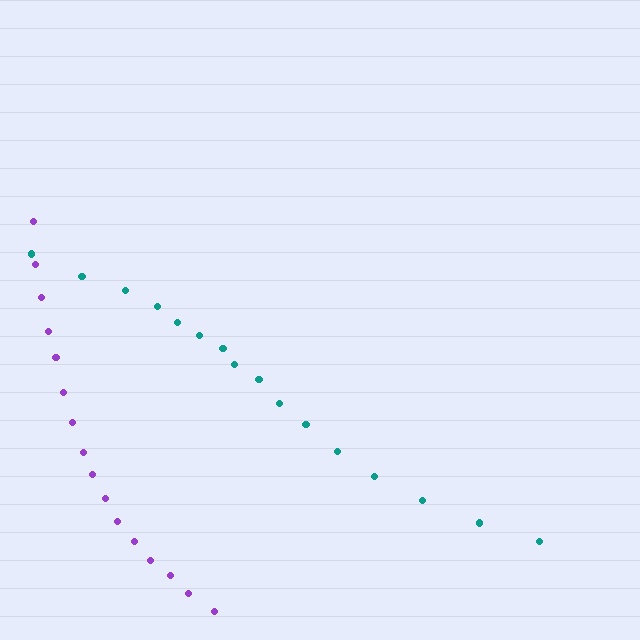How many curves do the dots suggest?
There are 2 distinct paths.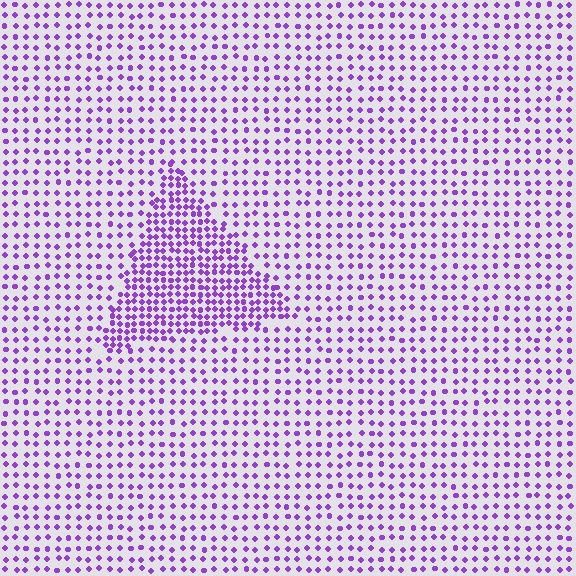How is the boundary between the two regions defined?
The boundary is defined by a change in element density (approximately 2.1x ratio). All elements are the same color, size, and shape.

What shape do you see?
I see a triangle.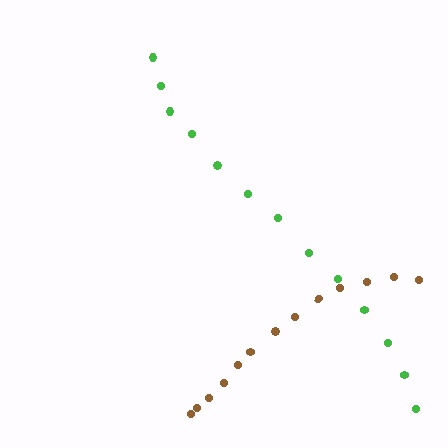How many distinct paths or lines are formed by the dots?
There are 2 distinct paths.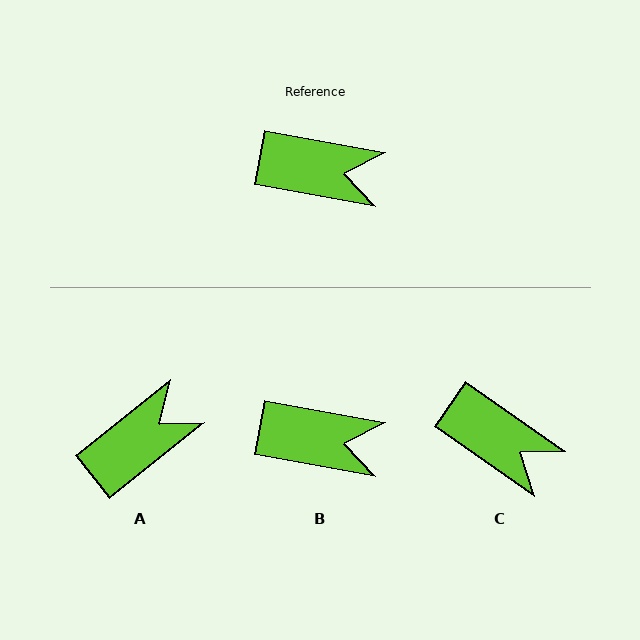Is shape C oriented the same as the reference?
No, it is off by about 25 degrees.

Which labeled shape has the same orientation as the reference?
B.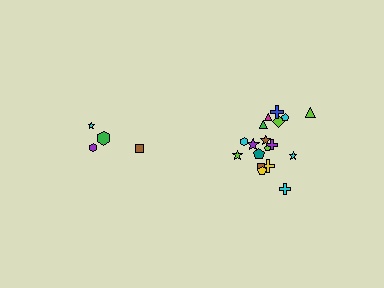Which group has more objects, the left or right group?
The right group.